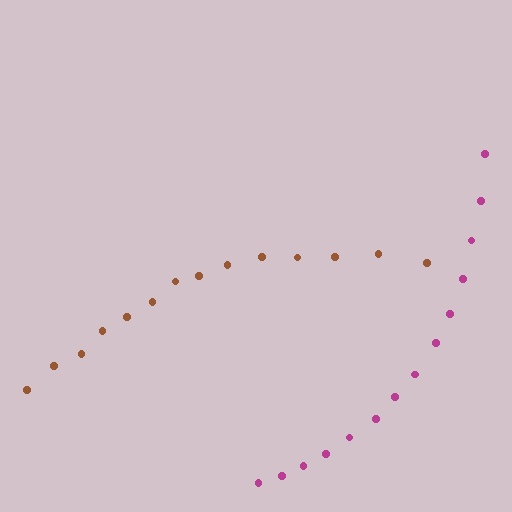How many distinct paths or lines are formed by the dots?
There are 2 distinct paths.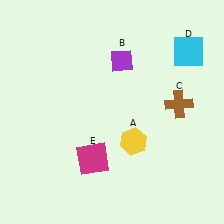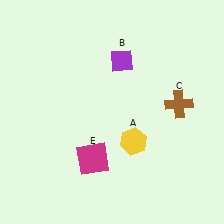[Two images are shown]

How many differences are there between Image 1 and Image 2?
There is 1 difference between the two images.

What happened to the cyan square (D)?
The cyan square (D) was removed in Image 2. It was in the top-right area of Image 1.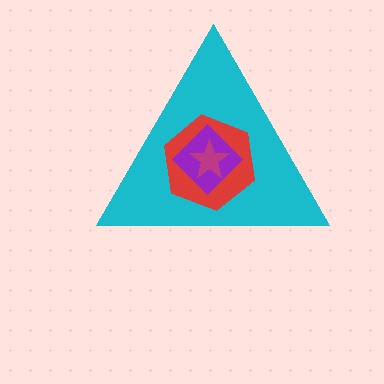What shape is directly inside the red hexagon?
The purple diamond.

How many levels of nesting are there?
4.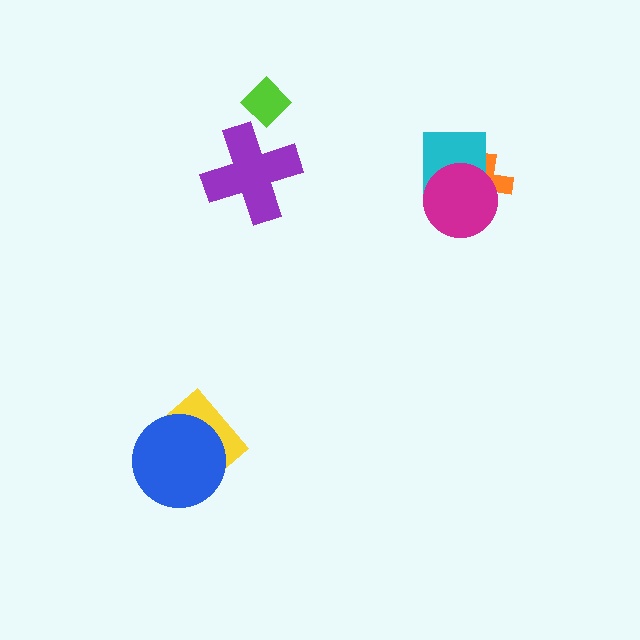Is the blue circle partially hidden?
No, no other shape covers it.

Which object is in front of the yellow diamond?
The blue circle is in front of the yellow diamond.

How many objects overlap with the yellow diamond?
1 object overlaps with the yellow diamond.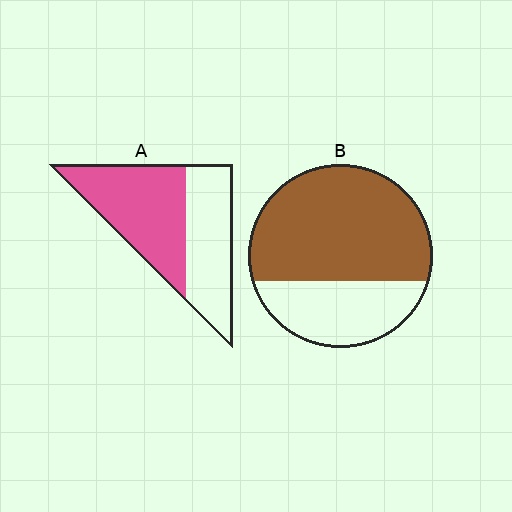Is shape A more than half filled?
Yes.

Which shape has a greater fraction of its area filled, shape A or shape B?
Shape B.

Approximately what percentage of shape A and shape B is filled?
A is approximately 55% and B is approximately 65%.